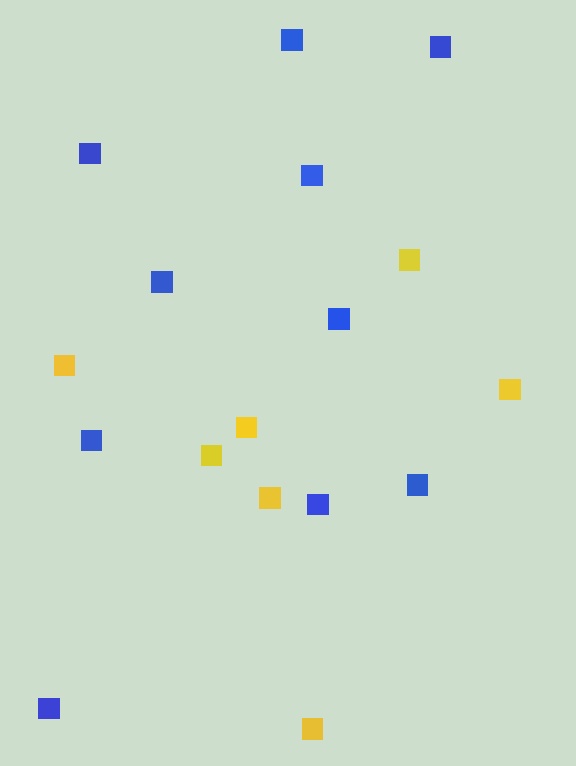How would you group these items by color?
There are 2 groups: one group of yellow squares (7) and one group of blue squares (10).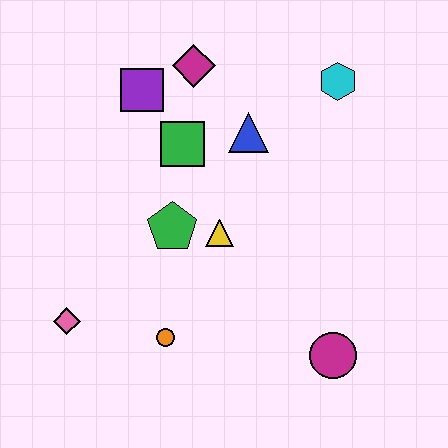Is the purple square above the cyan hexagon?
No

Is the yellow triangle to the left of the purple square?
No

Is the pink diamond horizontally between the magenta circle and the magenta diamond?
No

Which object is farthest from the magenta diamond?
The magenta circle is farthest from the magenta diamond.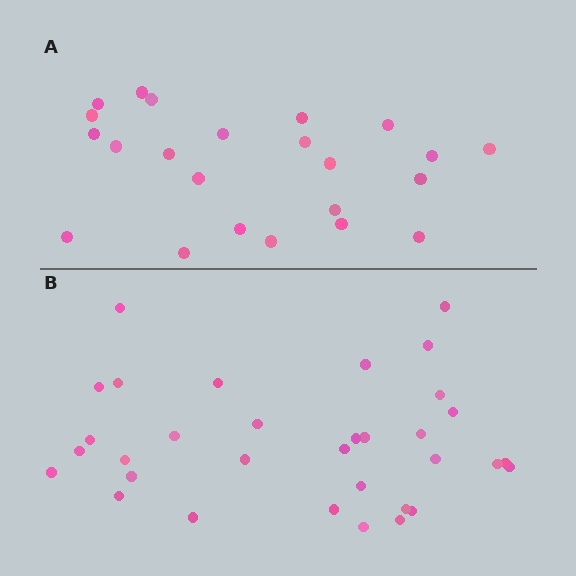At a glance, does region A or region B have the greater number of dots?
Region B (the bottom region) has more dots.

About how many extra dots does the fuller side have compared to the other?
Region B has roughly 10 or so more dots than region A.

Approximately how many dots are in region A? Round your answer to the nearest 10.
About 20 dots. (The exact count is 23, which rounds to 20.)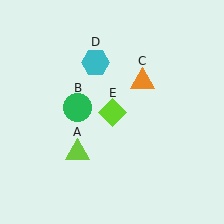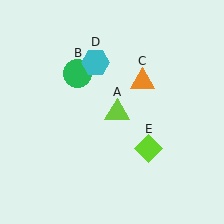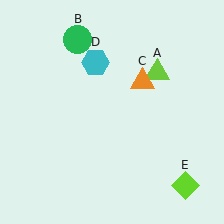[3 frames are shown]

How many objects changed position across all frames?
3 objects changed position: lime triangle (object A), green circle (object B), lime diamond (object E).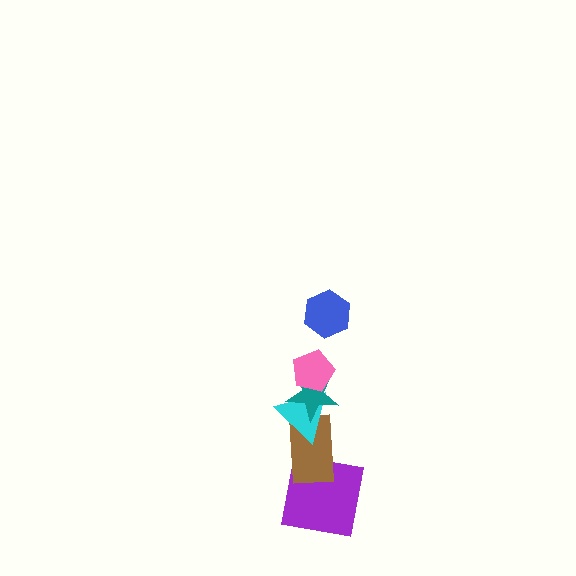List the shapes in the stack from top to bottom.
From top to bottom: the blue hexagon, the pink pentagon, the teal star, the cyan triangle, the brown rectangle, the purple square.